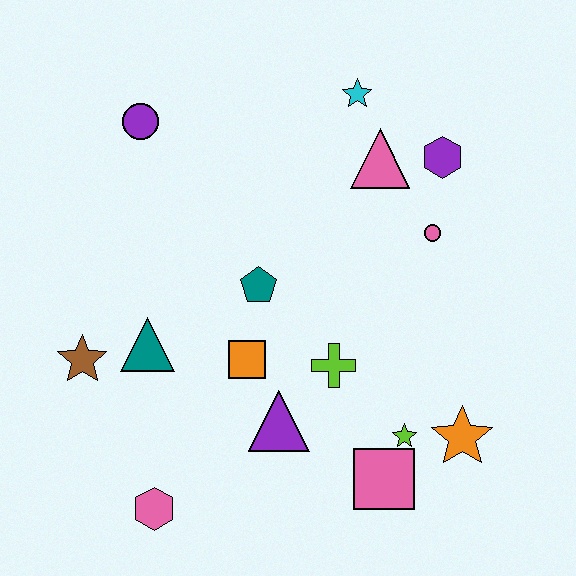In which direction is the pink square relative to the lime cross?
The pink square is below the lime cross.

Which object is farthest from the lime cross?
The purple circle is farthest from the lime cross.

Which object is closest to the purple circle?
The teal pentagon is closest to the purple circle.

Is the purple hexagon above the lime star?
Yes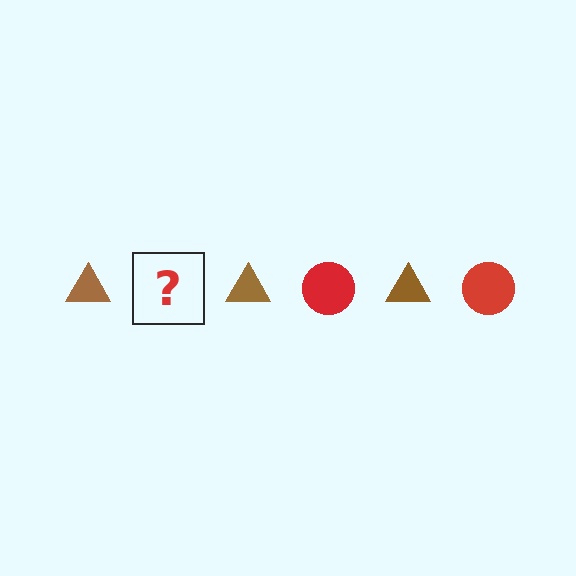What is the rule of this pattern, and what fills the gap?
The rule is that the pattern alternates between brown triangle and red circle. The gap should be filled with a red circle.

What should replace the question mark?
The question mark should be replaced with a red circle.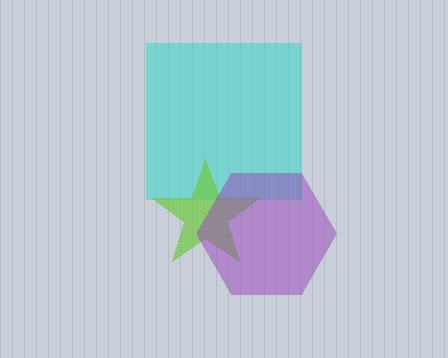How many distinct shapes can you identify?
There are 3 distinct shapes: a cyan square, a lime star, a purple hexagon.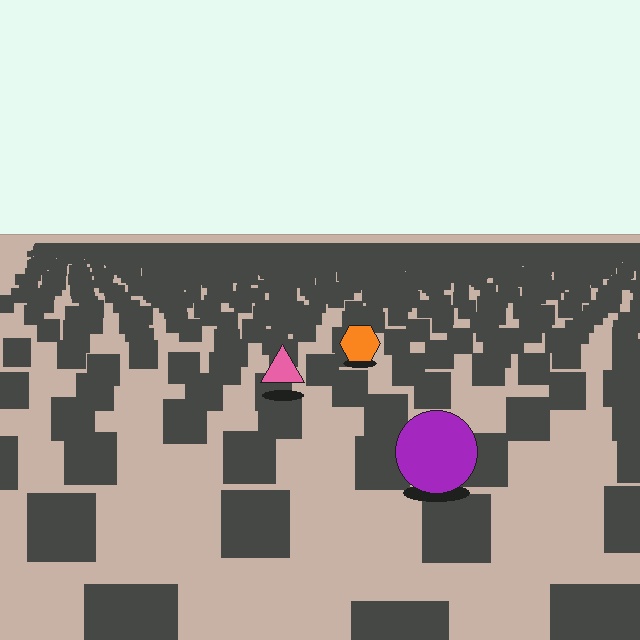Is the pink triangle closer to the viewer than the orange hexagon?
Yes. The pink triangle is closer — you can tell from the texture gradient: the ground texture is coarser near it.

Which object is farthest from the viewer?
The orange hexagon is farthest from the viewer. It appears smaller and the ground texture around it is denser.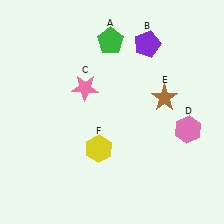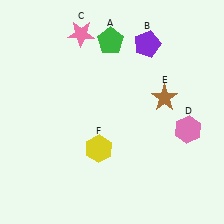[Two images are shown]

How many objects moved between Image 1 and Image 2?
1 object moved between the two images.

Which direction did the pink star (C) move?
The pink star (C) moved up.